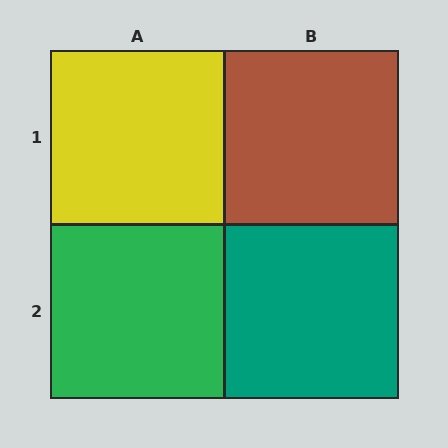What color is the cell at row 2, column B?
Teal.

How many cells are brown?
1 cell is brown.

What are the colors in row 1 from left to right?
Yellow, brown.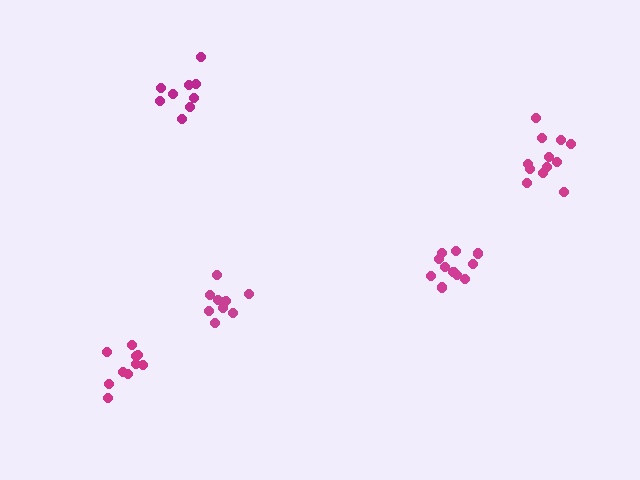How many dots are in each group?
Group 1: 9 dots, Group 2: 11 dots, Group 3: 10 dots, Group 4: 10 dots, Group 5: 12 dots (52 total).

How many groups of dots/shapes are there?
There are 5 groups.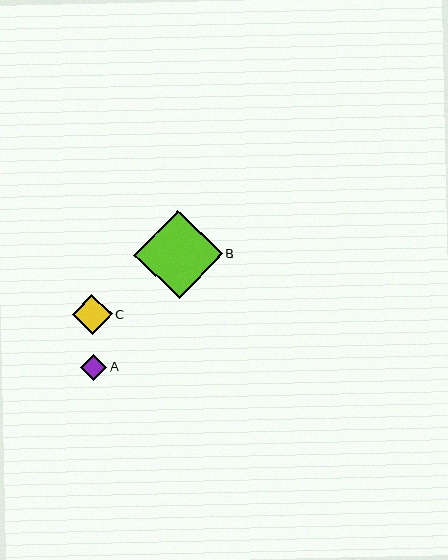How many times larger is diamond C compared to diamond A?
Diamond C is approximately 1.5 times the size of diamond A.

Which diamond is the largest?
Diamond B is the largest with a size of approximately 89 pixels.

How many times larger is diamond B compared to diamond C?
Diamond B is approximately 2.2 times the size of diamond C.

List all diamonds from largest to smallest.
From largest to smallest: B, C, A.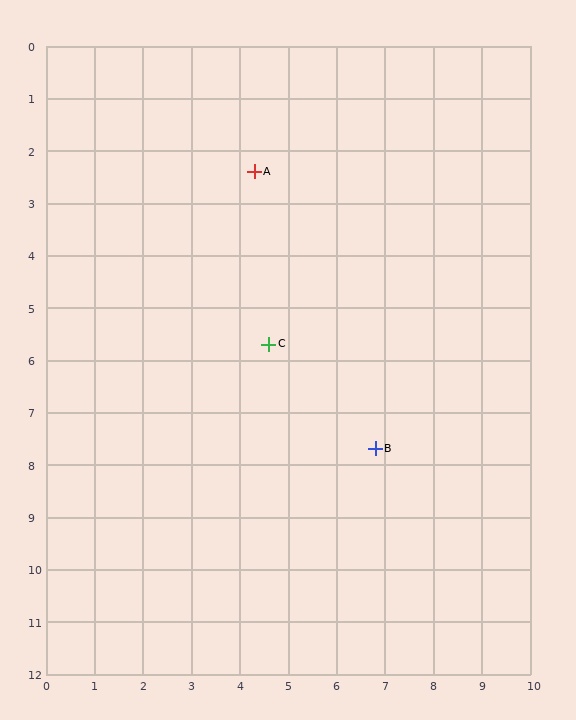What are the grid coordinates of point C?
Point C is at approximately (4.6, 5.7).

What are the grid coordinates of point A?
Point A is at approximately (4.3, 2.4).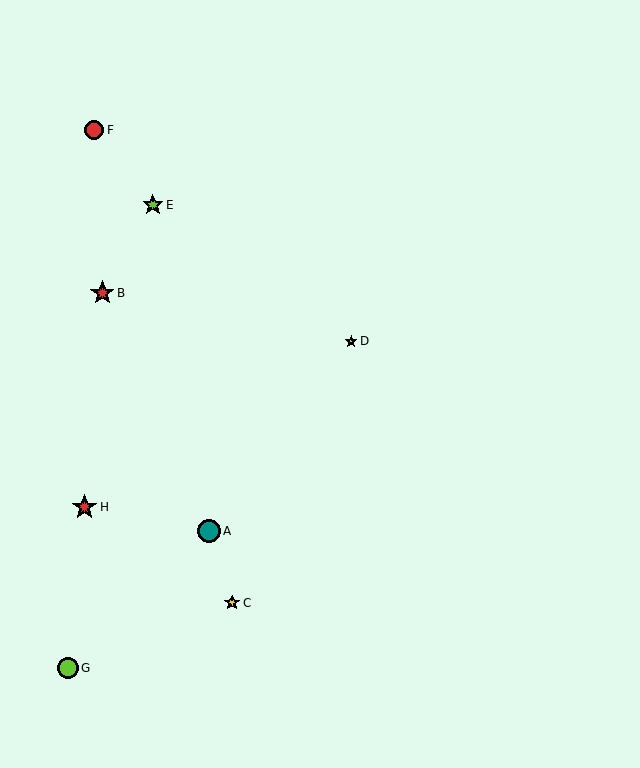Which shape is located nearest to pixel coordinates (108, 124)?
The red circle (labeled F) at (94, 130) is nearest to that location.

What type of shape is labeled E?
Shape E is a lime star.